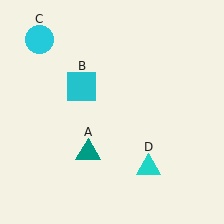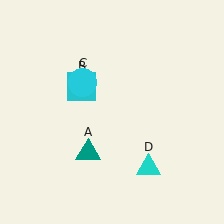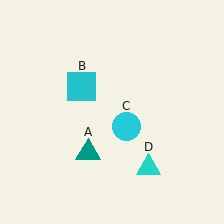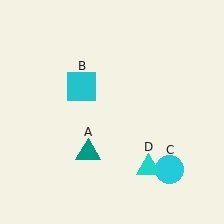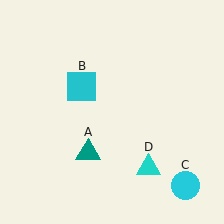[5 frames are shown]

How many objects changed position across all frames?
1 object changed position: cyan circle (object C).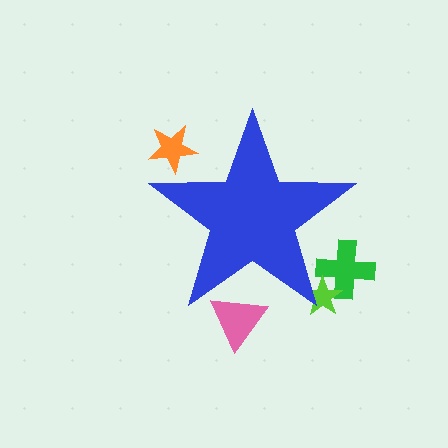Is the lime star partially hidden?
Yes, the lime star is partially hidden behind the blue star.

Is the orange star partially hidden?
Yes, the orange star is partially hidden behind the blue star.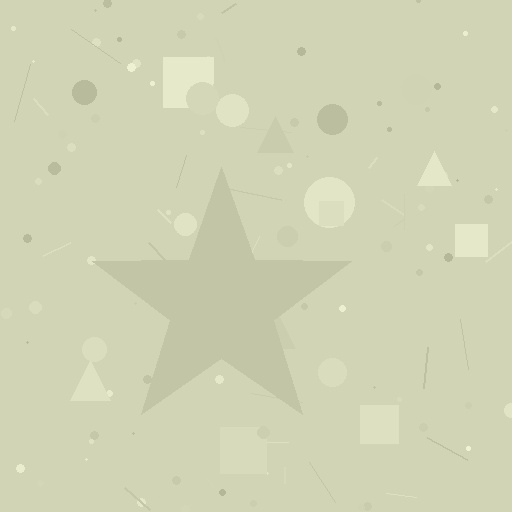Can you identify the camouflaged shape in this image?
The camouflaged shape is a star.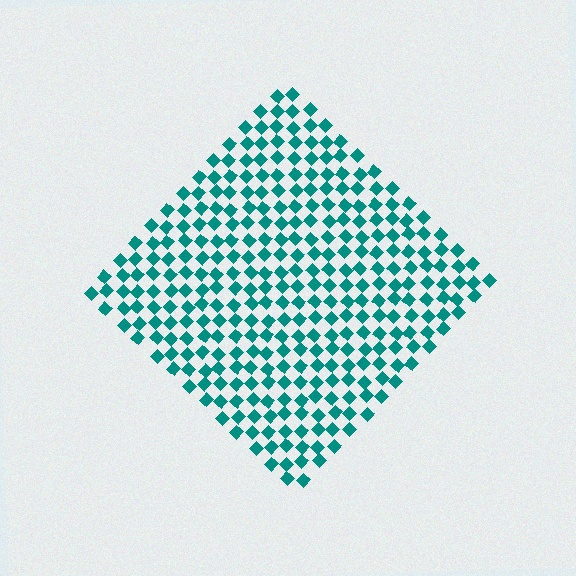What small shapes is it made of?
It is made of small diamonds.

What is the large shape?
The large shape is a diamond.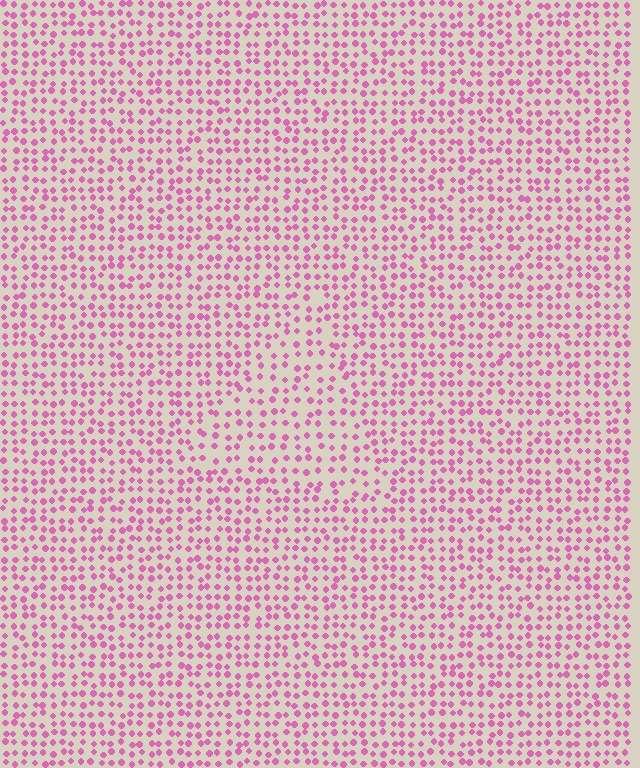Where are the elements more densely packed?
The elements are more densely packed outside the triangle boundary.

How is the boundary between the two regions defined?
The boundary is defined by a change in element density (approximately 1.4x ratio). All elements are the same color, size, and shape.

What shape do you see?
I see a triangle.